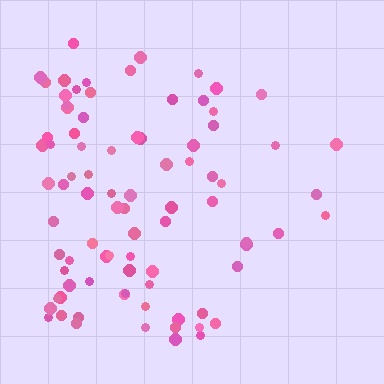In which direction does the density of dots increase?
From right to left, with the left side densest.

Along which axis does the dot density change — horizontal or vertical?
Horizontal.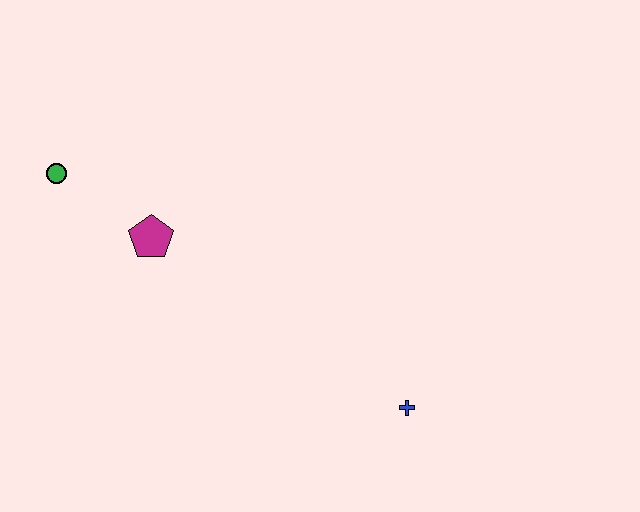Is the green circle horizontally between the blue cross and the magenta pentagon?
No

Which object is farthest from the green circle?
The blue cross is farthest from the green circle.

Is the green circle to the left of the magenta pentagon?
Yes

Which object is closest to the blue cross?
The magenta pentagon is closest to the blue cross.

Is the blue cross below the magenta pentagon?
Yes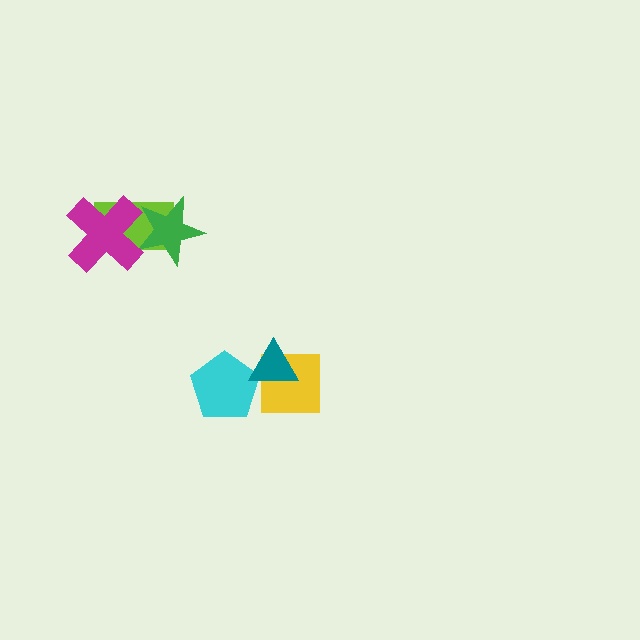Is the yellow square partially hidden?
Yes, it is partially covered by another shape.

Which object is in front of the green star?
The magenta cross is in front of the green star.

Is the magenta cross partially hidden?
No, no other shape covers it.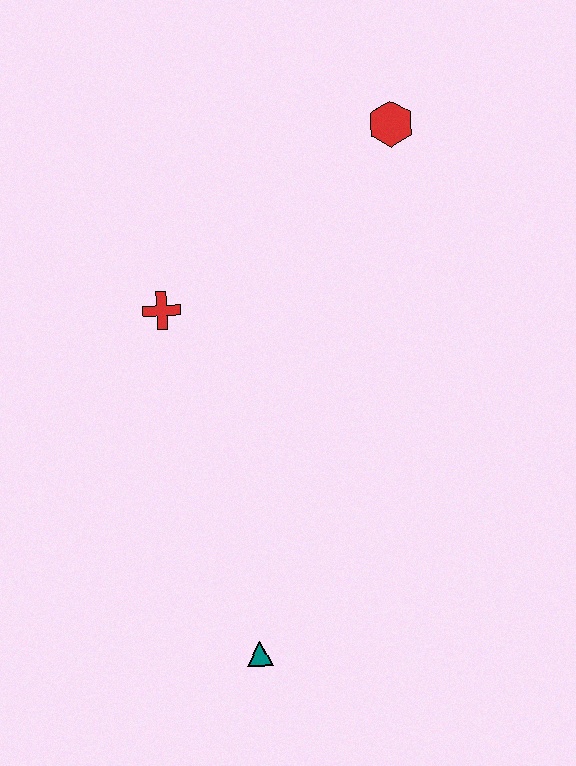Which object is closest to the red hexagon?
The red cross is closest to the red hexagon.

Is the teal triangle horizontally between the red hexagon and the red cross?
Yes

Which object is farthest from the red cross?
The teal triangle is farthest from the red cross.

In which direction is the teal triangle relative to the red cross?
The teal triangle is below the red cross.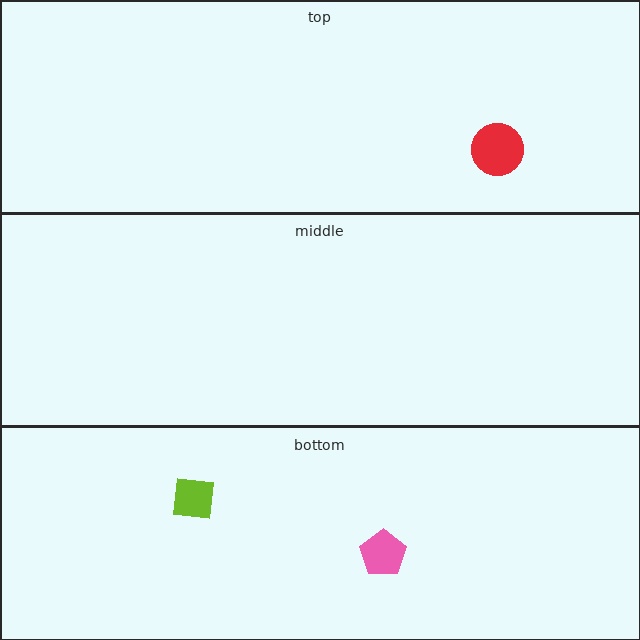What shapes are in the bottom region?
The pink pentagon, the lime square.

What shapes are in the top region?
The red circle.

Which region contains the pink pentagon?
The bottom region.